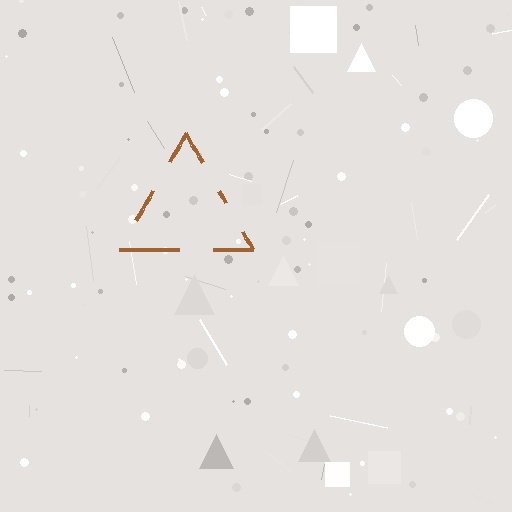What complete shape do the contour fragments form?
The contour fragments form a triangle.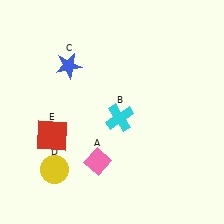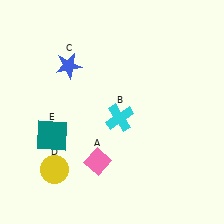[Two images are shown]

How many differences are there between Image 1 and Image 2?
There is 1 difference between the two images.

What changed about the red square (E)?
In Image 1, E is red. In Image 2, it changed to teal.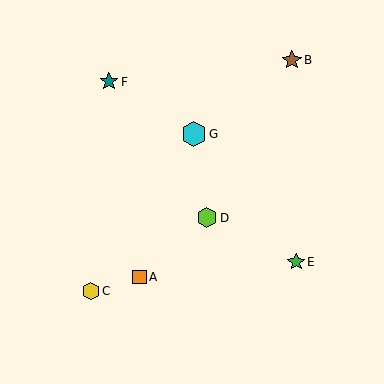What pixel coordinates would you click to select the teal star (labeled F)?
Click at (109, 82) to select the teal star F.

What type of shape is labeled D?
Shape D is a lime hexagon.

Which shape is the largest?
The cyan hexagon (labeled G) is the largest.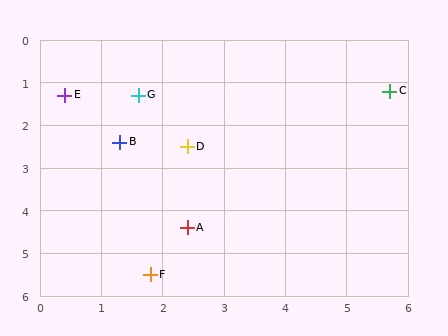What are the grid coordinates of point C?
Point C is at approximately (5.7, 1.2).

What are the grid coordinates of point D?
Point D is at approximately (2.4, 2.5).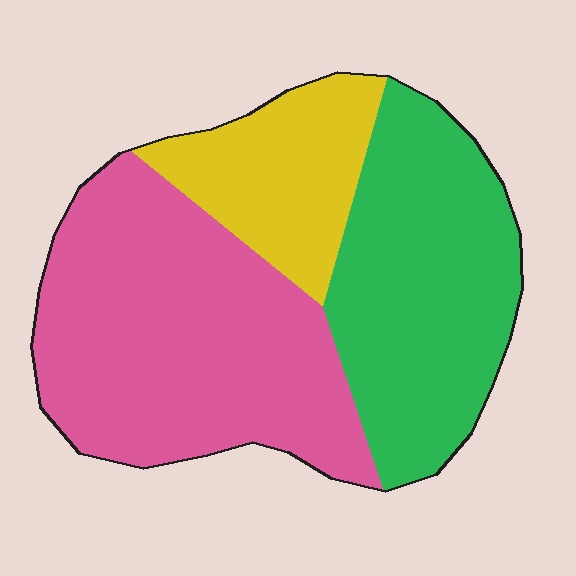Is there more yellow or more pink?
Pink.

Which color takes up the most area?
Pink, at roughly 45%.